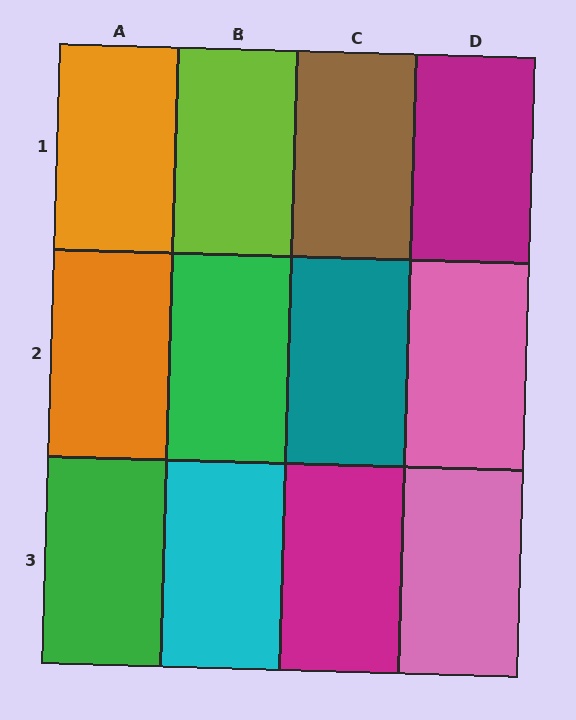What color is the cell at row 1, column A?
Orange.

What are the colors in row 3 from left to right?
Green, cyan, magenta, pink.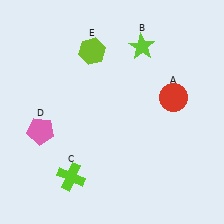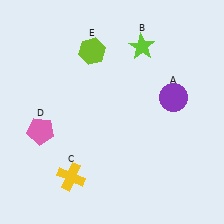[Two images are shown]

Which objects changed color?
A changed from red to purple. C changed from lime to yellow.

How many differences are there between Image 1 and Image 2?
There are 2 differences between the two images.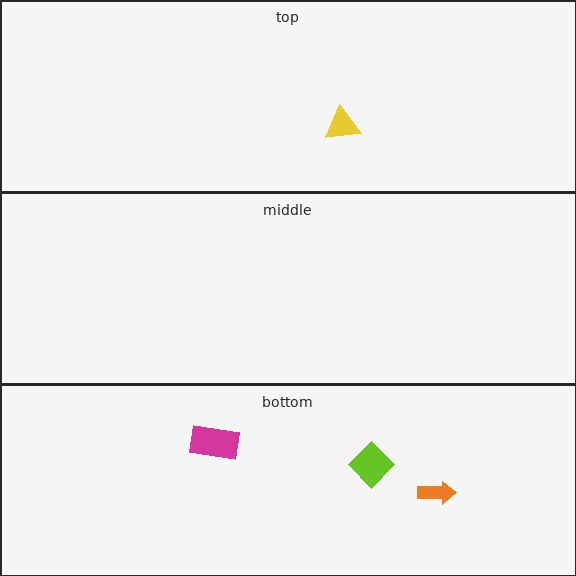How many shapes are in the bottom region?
3.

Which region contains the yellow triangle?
The top region.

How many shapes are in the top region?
1.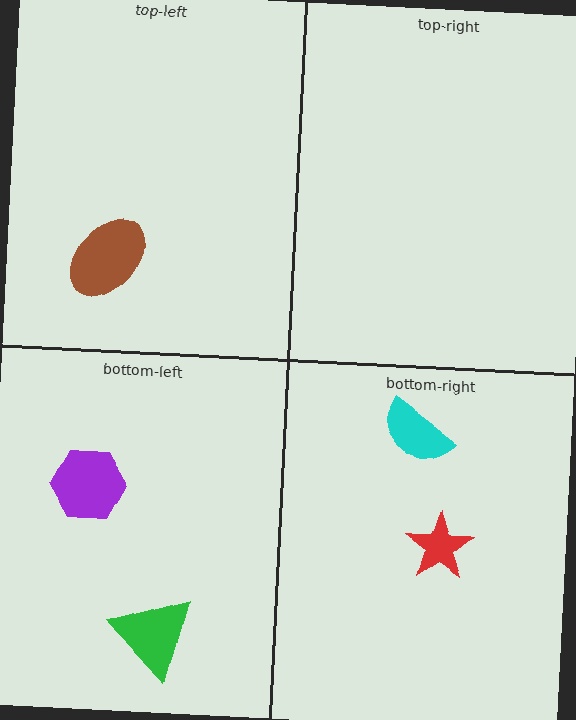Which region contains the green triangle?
The bottom-left region.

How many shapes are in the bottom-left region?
2.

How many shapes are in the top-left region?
1.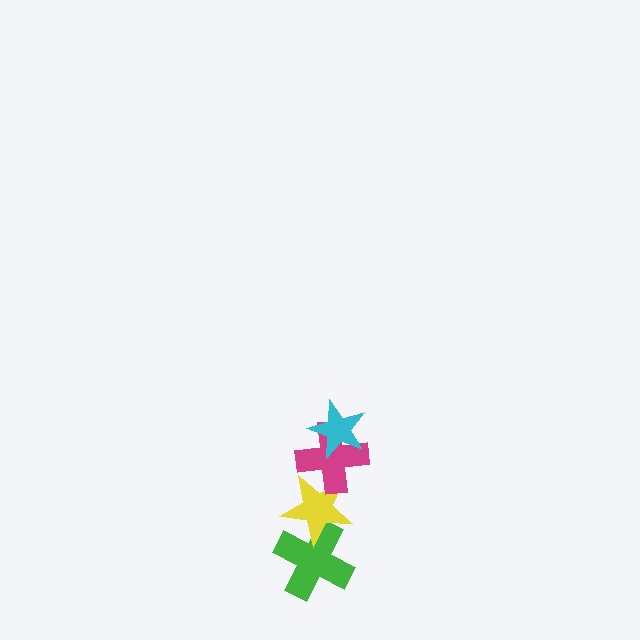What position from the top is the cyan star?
The cyan star is 1st from the top.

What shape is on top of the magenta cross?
The cyan star is on top of the magenta cross.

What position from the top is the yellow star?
The yellow star is 3rd from the top.